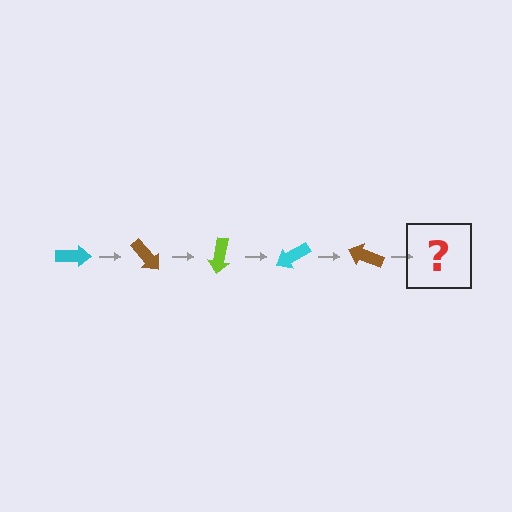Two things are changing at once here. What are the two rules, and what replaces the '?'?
The two rules are that it rotates 50 degrees each step and the color cycles through cyan, brown, and lime. The '?' should be a lime arrow, rotated 250 degrees from the start.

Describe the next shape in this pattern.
It should be a lime arrow, rotated 250 degrees from the start.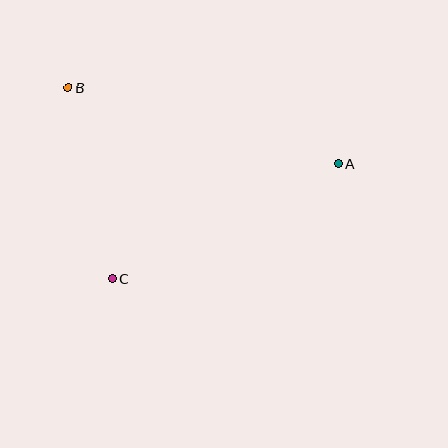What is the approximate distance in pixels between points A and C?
The distance between A and C is approximately 252 pixels.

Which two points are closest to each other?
Points B and C are closest to each other.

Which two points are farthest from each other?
Points A and B are farthest from each other.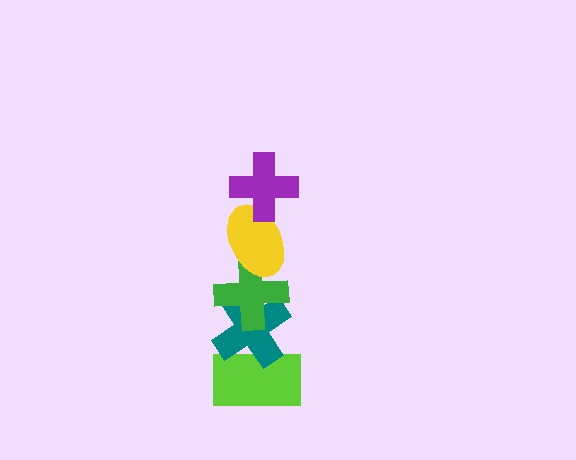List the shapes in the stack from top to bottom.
From top to bottom: the purple cross, the yellow ellipse, the green cross, the teal cross, the lime rectangle.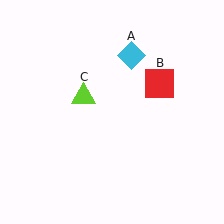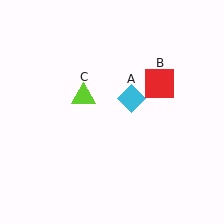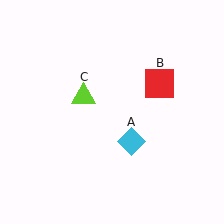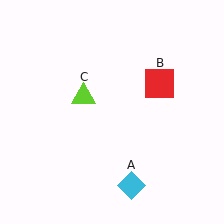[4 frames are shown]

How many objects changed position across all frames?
1 object changed position: cyan diamond (object A).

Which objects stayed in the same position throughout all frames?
Red square (object B) and lime triangle (object C) remained stationary.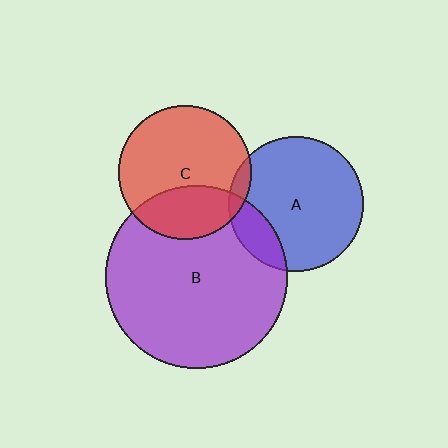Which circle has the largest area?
Circle B (purple).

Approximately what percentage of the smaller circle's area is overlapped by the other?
Approximately 15%.